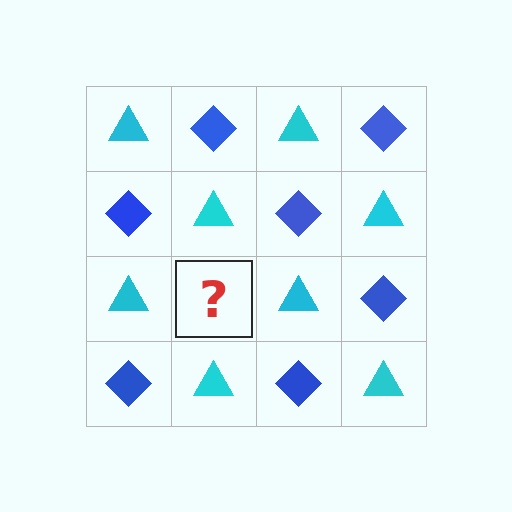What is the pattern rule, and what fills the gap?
The rule is that it alternates cyan triangle and blue diamond in a checkerboard pattern. The gap should be filled with a blue diamond.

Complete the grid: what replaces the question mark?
The question mark should be replaced with a blue diamond.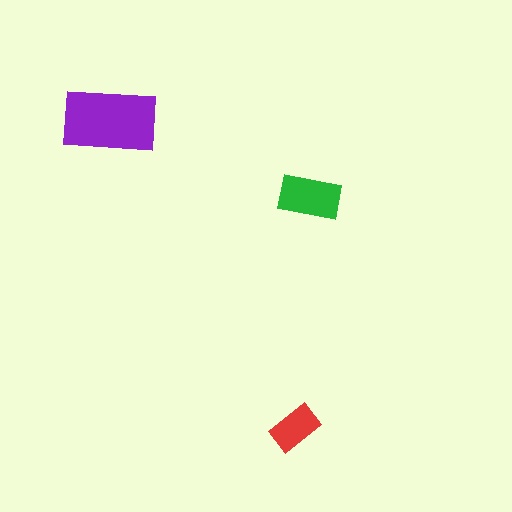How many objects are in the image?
There are 3 objects in the image.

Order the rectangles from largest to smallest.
the purple one, the green one, the red one.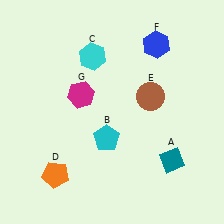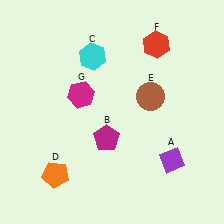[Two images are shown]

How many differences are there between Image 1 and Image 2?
There are 3 differences between the two images.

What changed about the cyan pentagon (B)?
In Image 1, B is cyan. In Image 2, it changed to magenta.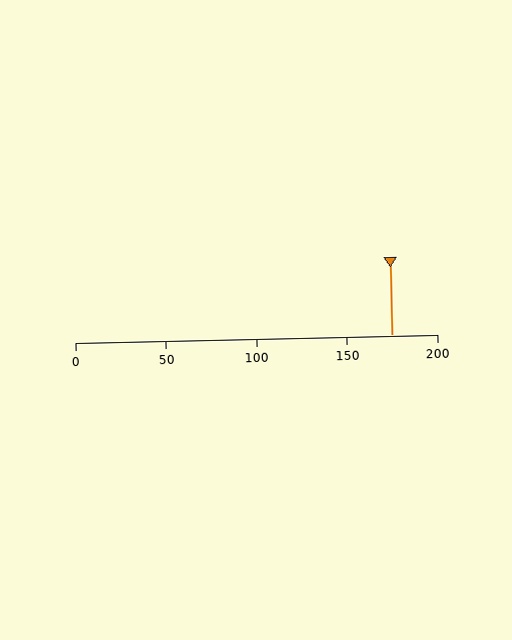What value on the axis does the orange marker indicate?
The marker indicates approximately 175.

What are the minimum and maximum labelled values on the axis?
The axis runs from 0 to 200.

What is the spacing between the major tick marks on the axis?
The major ticks are spaced 50 apart.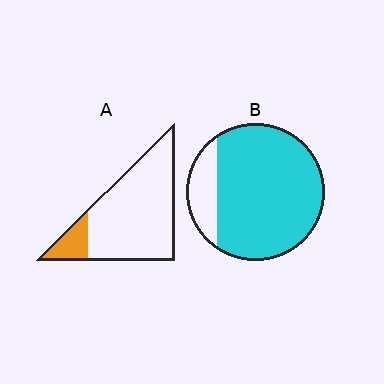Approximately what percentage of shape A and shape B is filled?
A is approximately 15% and B is approximately 85%.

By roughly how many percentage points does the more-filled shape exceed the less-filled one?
By roughly 70 percentage points (B over A).